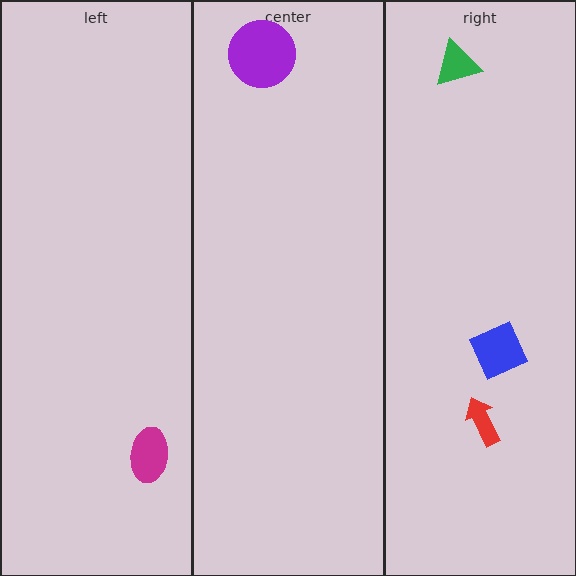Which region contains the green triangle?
The right region.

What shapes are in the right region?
The red arrow, the blue diamond, the green triangle.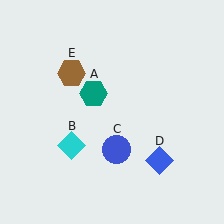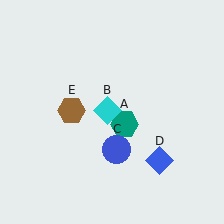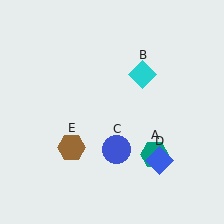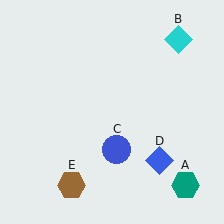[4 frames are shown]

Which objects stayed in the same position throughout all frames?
Blue circle (object C) and blue diamond (object D) remained stationary.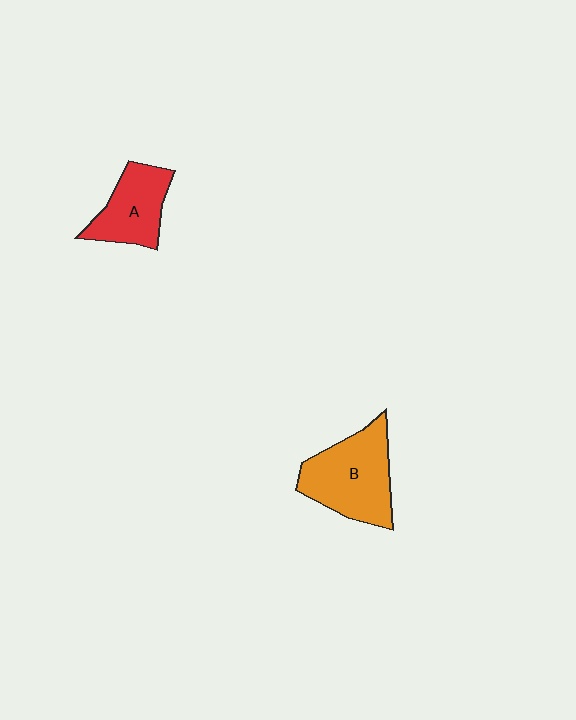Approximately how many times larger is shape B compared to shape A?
Approximately 1.4 times.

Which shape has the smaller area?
Shape A (red).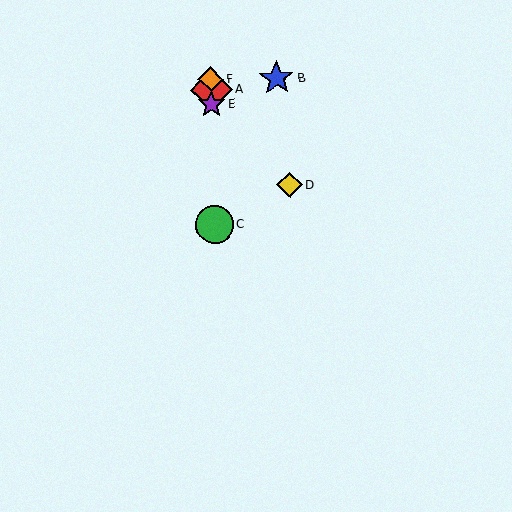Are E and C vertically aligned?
Yes, both are at x≈211.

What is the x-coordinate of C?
Object C is at x≈215.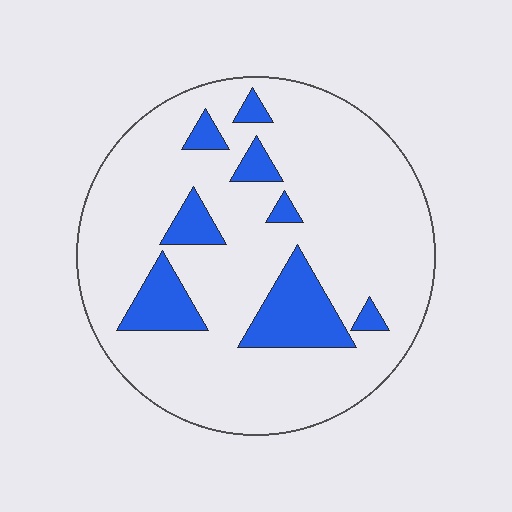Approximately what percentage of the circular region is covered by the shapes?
Approximately 15%.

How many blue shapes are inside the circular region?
8.